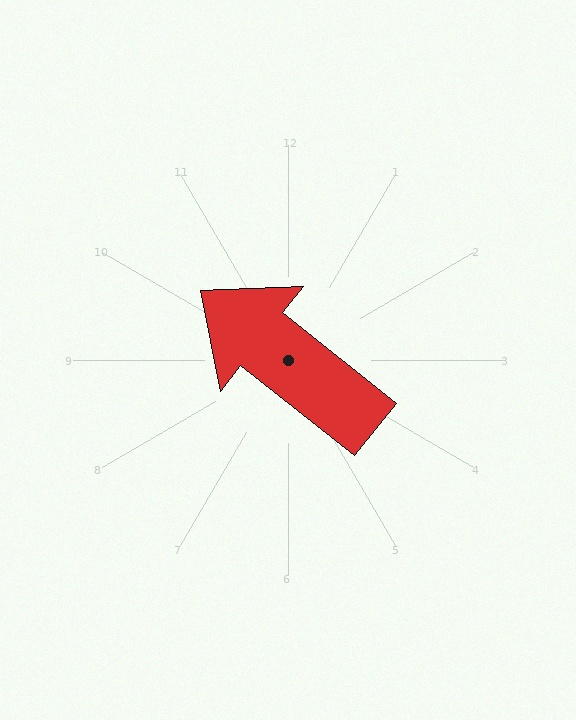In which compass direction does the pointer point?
Northwest.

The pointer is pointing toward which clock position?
Roughly 10 o'clock.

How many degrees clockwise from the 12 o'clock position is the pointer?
Approximately 308 degrees.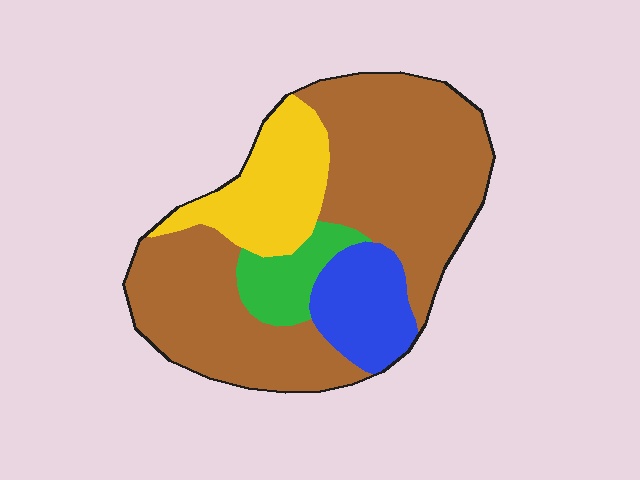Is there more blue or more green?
Blue.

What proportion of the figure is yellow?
Yellow covers roughly 15% of the figure.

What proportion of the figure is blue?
Blue takes up about one eighth (1/8) of the figure.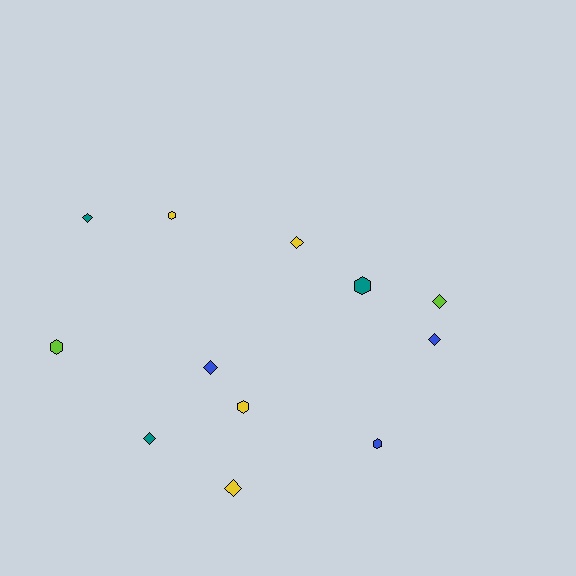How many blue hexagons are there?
There is 1 blue hexagon.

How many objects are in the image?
There are 12 objects.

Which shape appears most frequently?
Diamond, with 7 objects.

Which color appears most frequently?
Yellow, with 4 objects.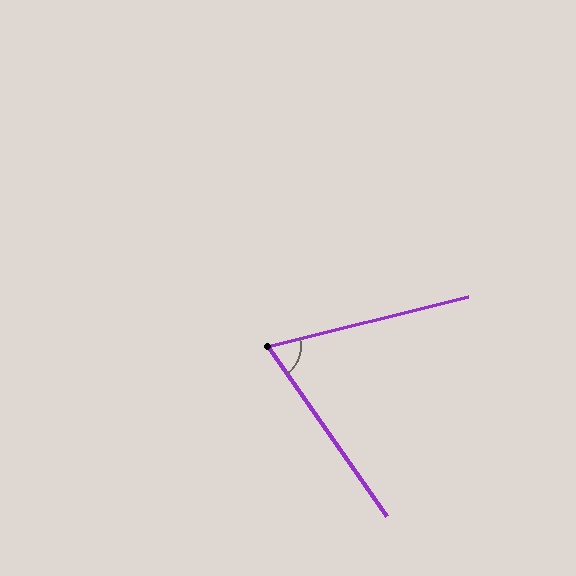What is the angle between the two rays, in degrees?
Approximately 69 degrees.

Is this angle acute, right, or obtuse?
It is acute.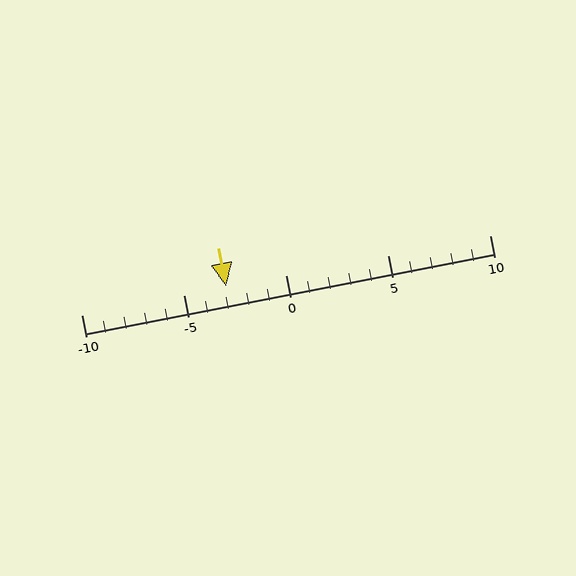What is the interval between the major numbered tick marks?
The major tick marks are spaced 5 units apart.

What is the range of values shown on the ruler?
The ruler shows values from -10 to 10.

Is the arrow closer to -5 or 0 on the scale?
The arrow is closer to -5.